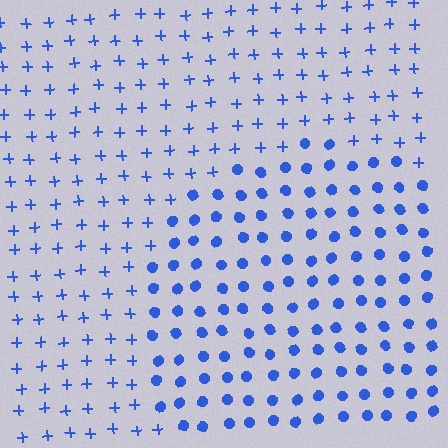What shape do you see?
I see a circle.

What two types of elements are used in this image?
The image uses circles inside the circle region and plus signs outside it.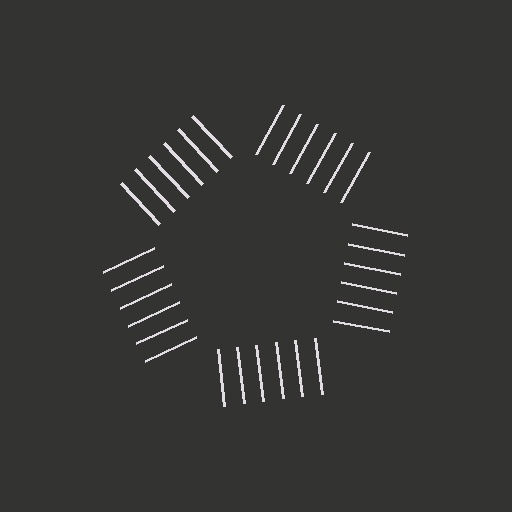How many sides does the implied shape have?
5 sides — the line-ends trace a pentagon.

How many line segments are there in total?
30 — 6 along each of the 5 edges.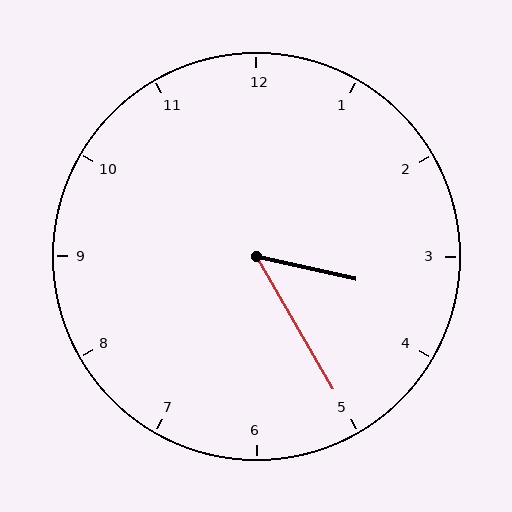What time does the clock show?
3:25.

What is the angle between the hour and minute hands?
Approximately 48 degrees.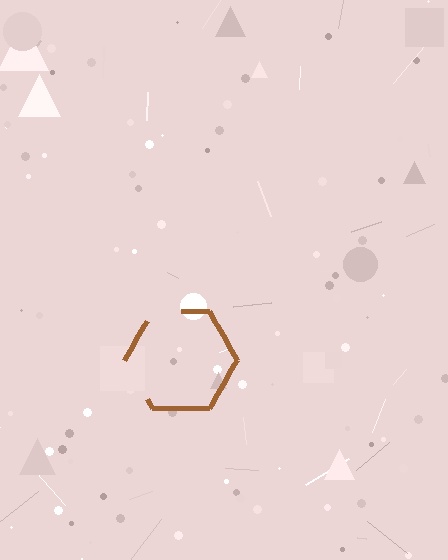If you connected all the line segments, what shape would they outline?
They would outline a hexagon.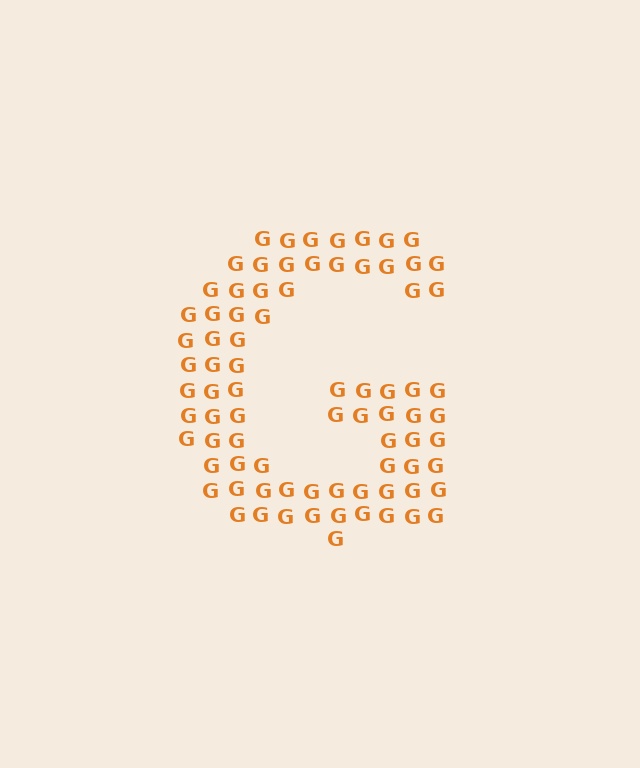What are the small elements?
The small elements are letter G's.